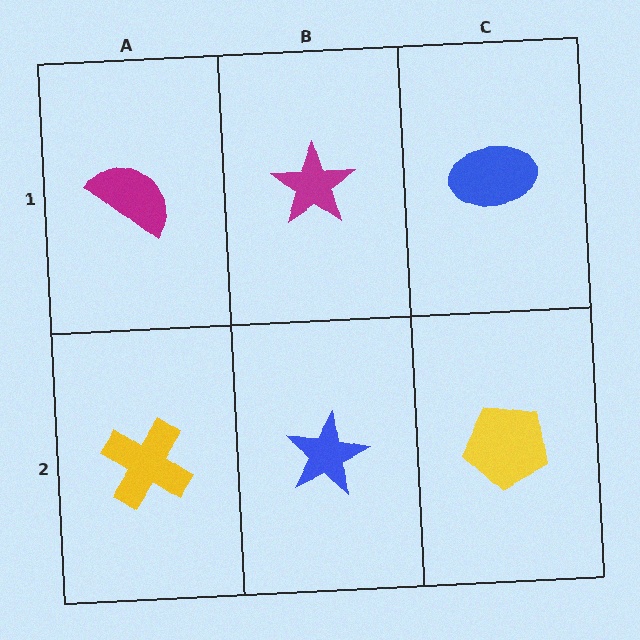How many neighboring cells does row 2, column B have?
3.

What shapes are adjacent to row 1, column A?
A yellow cross (row 2, column A), a magenta star (row 1, column B).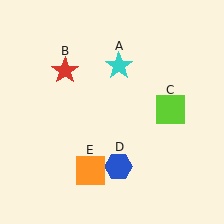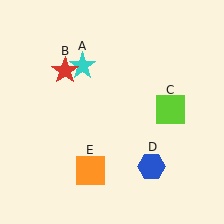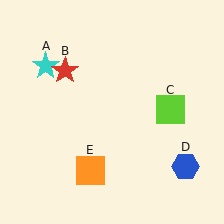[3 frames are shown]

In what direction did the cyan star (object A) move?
The cyan star (object A) moved left.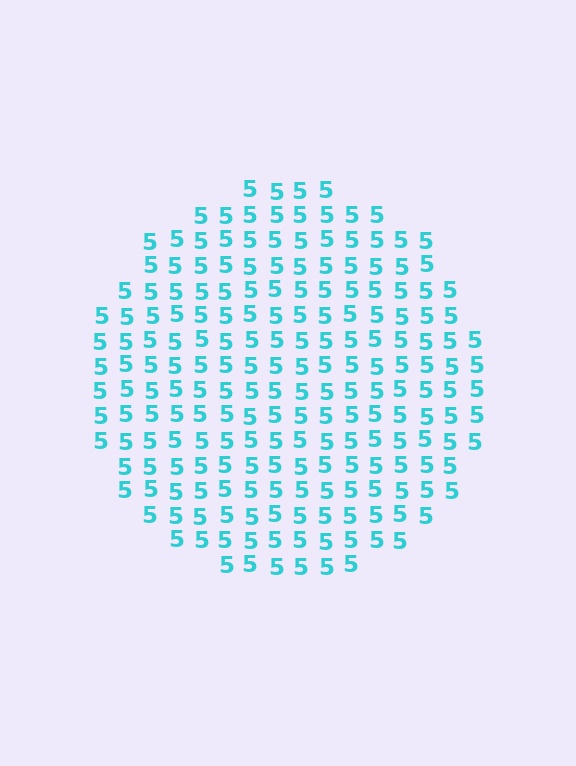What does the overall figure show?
The overall figure shows a circle.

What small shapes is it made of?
It is made of small digit 5's.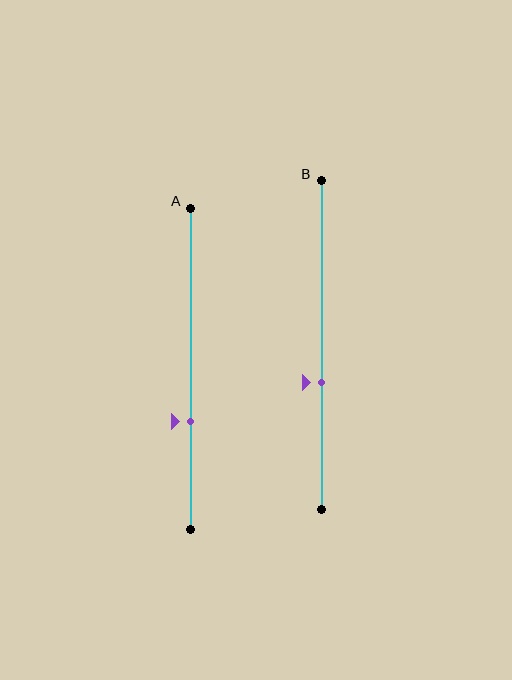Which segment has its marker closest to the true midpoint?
Segment B has its marker closest to the true midpoint.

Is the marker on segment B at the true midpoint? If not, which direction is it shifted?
No, the marker on segment B is shifted downward by about 11% of the segment length.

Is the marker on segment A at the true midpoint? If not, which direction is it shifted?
No, the marker on segment A is shifted downward by about 16% of the segment length.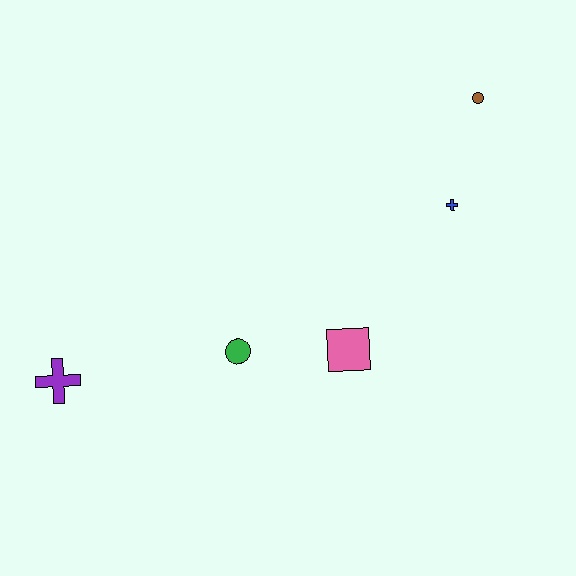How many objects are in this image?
There are 5 objects.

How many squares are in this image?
There is 1 square.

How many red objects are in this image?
There are no red objects.